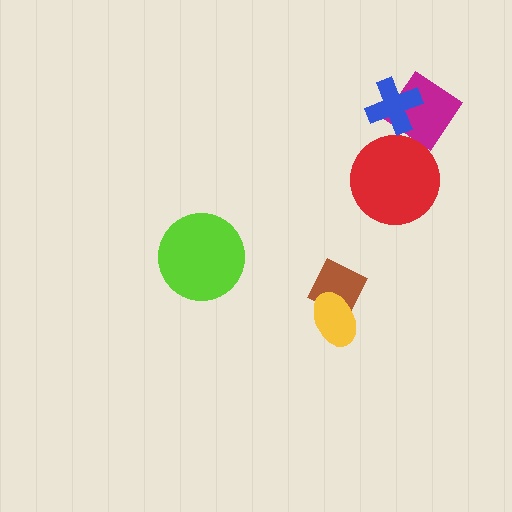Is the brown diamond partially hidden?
Yes, it is partially covered by another shape.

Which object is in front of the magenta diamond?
The blue cross is in front of the magenta diamond.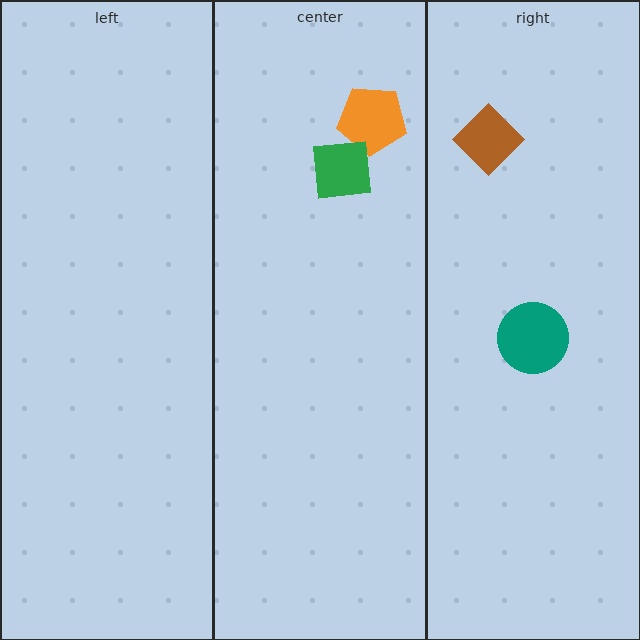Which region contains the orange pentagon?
The center region.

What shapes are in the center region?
The orange pentagon, the green square.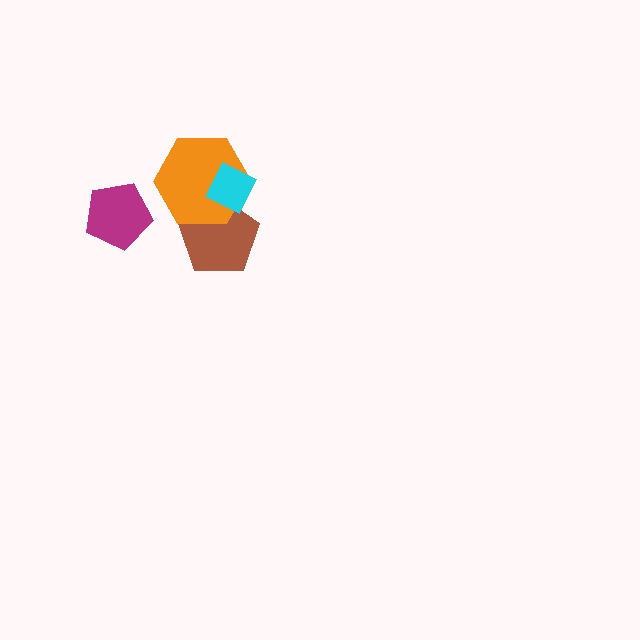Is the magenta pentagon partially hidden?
No, no other shape covers it.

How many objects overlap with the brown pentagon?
2 objects overlap with the brown pentagon.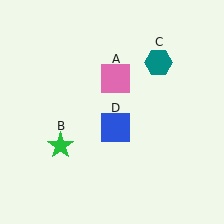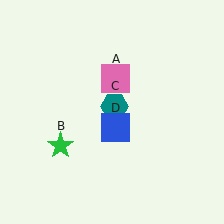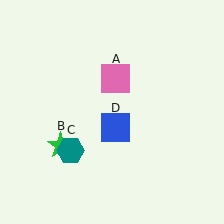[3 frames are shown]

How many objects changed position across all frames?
1 object changed position: teal hexagon (object C).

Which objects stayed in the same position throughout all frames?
Pink square (object A) and green star (object B) and blue square (object D) remained stationary.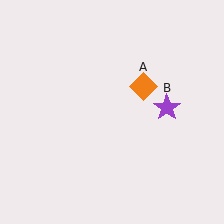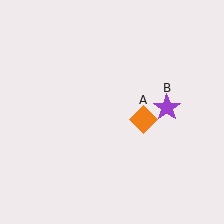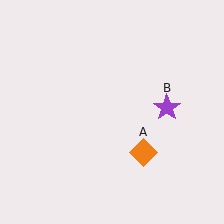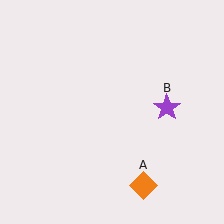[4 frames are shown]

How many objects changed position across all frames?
1 object changed position: orange diamond (object A).